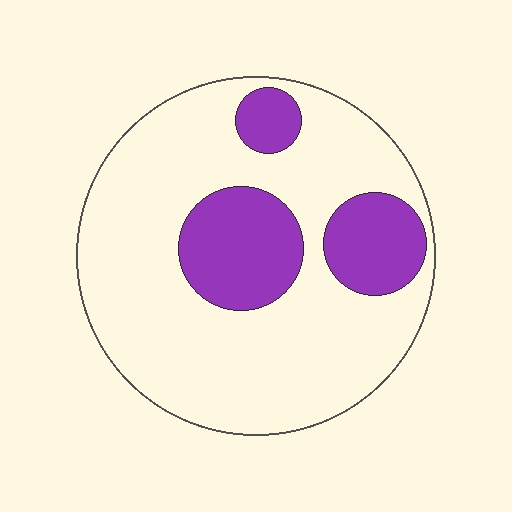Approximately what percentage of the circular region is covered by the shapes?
Approximately 25%.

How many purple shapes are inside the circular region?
3.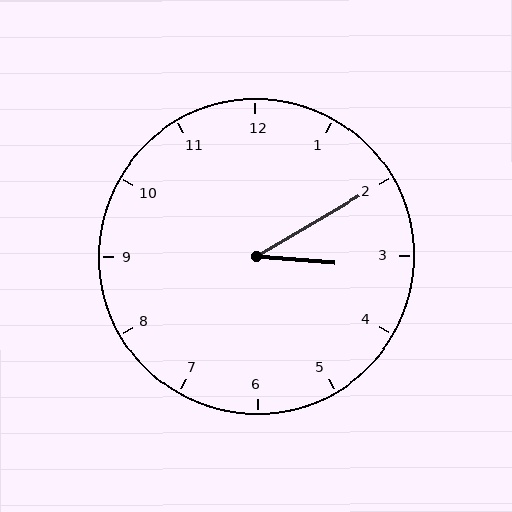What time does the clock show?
3:10.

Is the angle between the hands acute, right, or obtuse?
It is acute.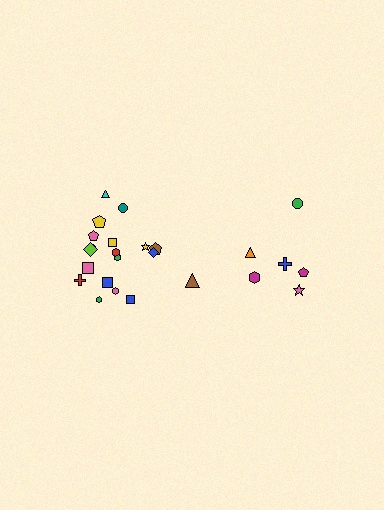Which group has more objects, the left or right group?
The left group.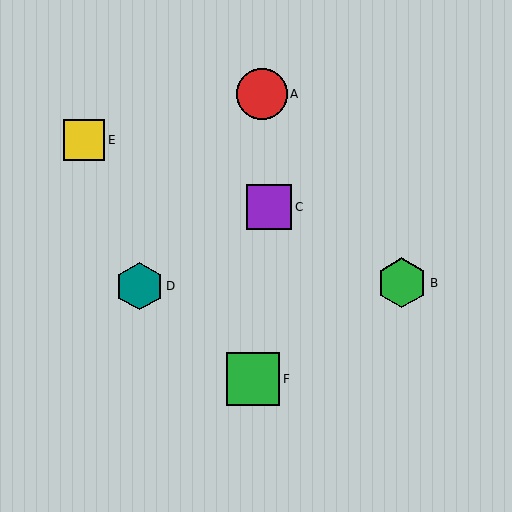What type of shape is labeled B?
Shape B is a green hexagon.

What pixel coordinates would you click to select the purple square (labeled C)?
Click at (269, 207) to select the purple square C.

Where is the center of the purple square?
The center of the purple square is at (269, 207).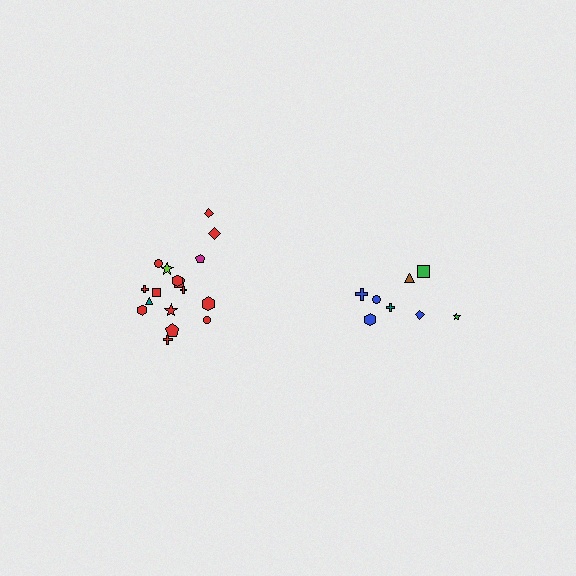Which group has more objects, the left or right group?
The left group.